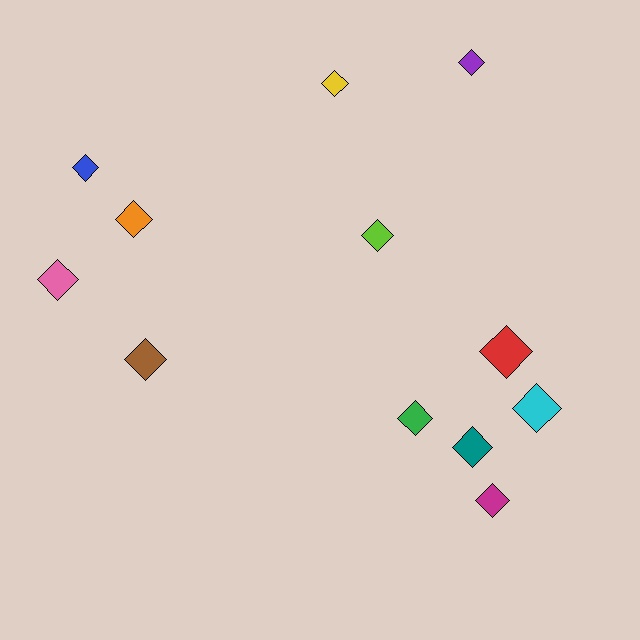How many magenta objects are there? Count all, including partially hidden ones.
There is 1 magenta object.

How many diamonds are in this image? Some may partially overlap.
There are 12 diamonds.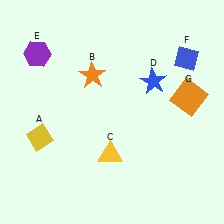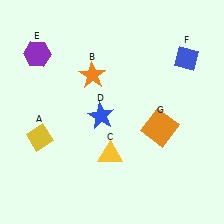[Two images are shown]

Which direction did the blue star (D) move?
The blue star (D) moved left.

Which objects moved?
The objects that moved are: the blue star (D), the orange square (G).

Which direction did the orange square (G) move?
The orange square (G) moved down.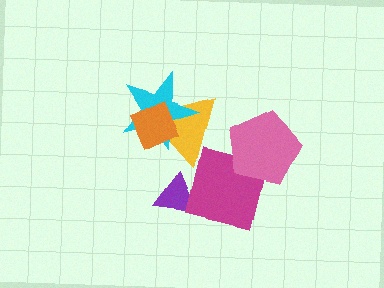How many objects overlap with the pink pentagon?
1 object overlaps with the pink pentagon.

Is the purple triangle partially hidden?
Yes, it is partially covered by another shape.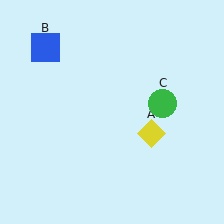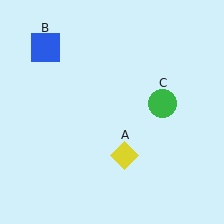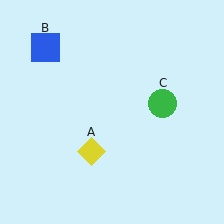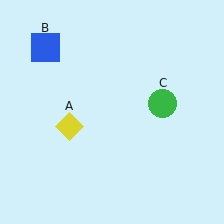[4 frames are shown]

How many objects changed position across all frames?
1 object changed position: yellow diamond (object A).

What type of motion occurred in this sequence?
The yellow diamond (object A) rotated clockwise around the center of the scene.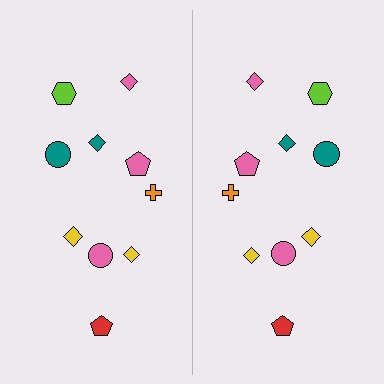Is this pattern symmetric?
Yes, this pattern has bilateral (reflection) symmetry.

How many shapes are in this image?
There are 20 shapes in this image.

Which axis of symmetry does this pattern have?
The pattern has a vertical axis of symmetry running through the center of the image.